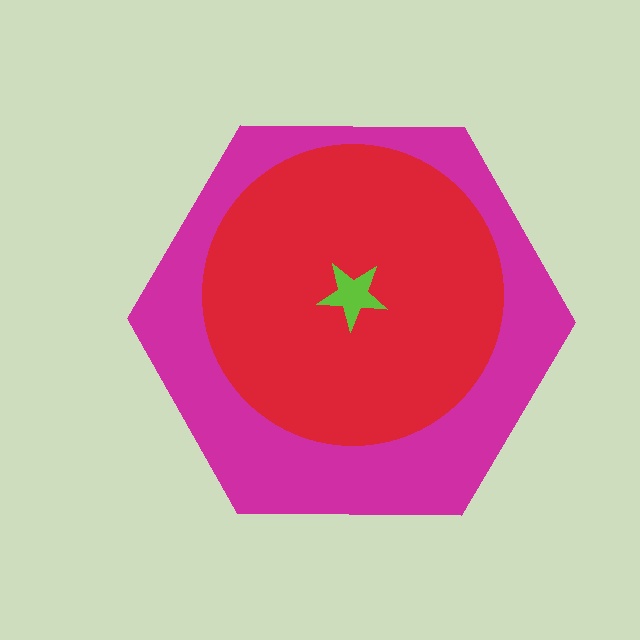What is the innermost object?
The lime star.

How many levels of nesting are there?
3.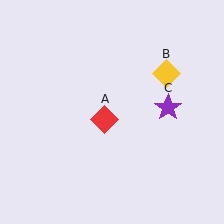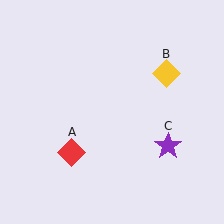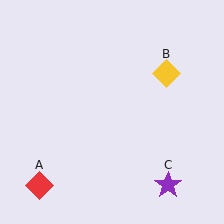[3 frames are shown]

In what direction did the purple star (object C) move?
The purple star (object C) moved down.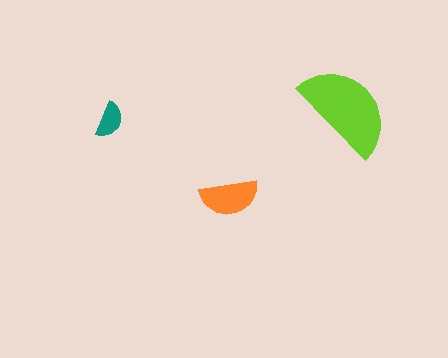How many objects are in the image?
There are 3 objects in the image.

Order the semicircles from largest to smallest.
the lime one, the orange one, the teal one.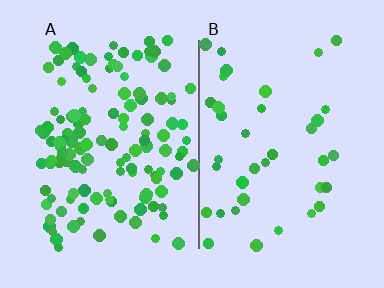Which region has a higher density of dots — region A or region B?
A (the left).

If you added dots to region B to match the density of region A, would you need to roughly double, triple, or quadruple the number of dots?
Approximately triple.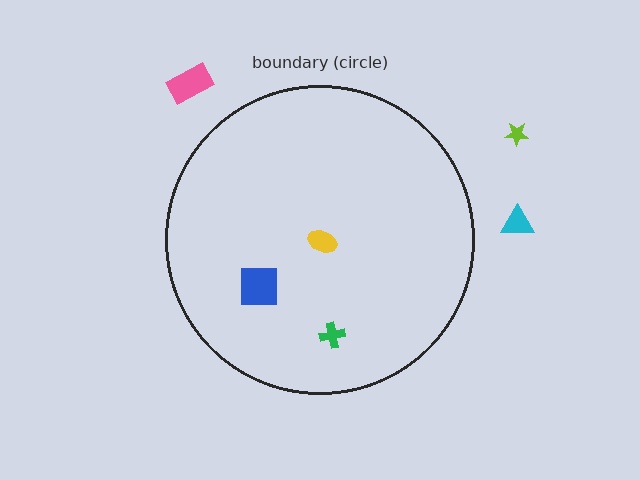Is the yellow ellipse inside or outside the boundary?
Inside.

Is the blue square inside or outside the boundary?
Inside.